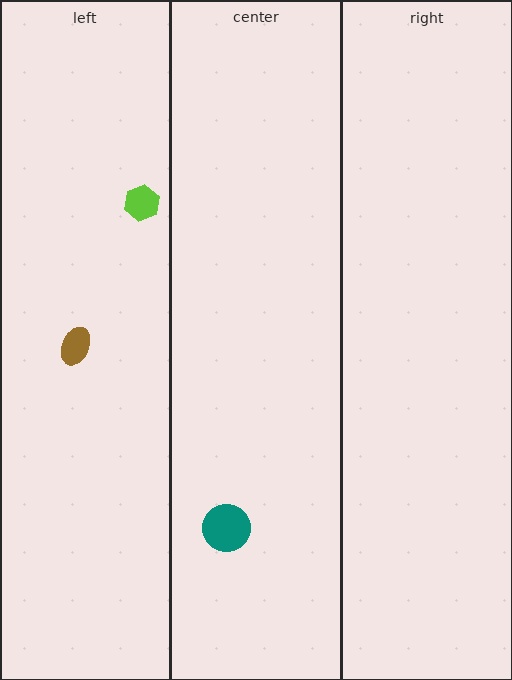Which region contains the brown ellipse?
The left region.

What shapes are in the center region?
The teal circle.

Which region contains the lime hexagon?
The left region.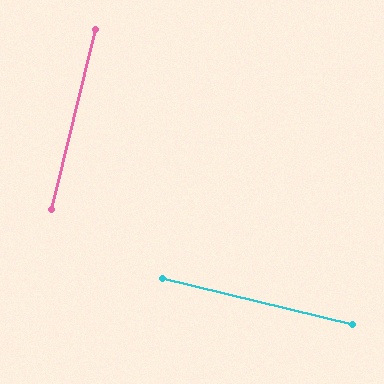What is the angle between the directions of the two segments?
Approximately 90 degrees.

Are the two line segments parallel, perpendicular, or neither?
Perpendicular — they meet at approximately 90°.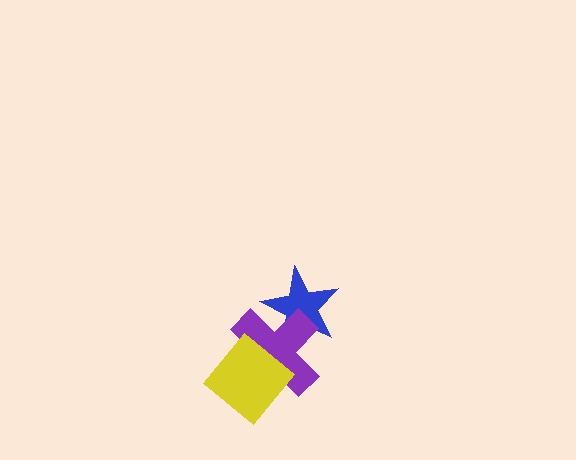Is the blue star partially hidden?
Yes, it is partially covered by another shape.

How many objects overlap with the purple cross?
2 objects overlap with the purple cross.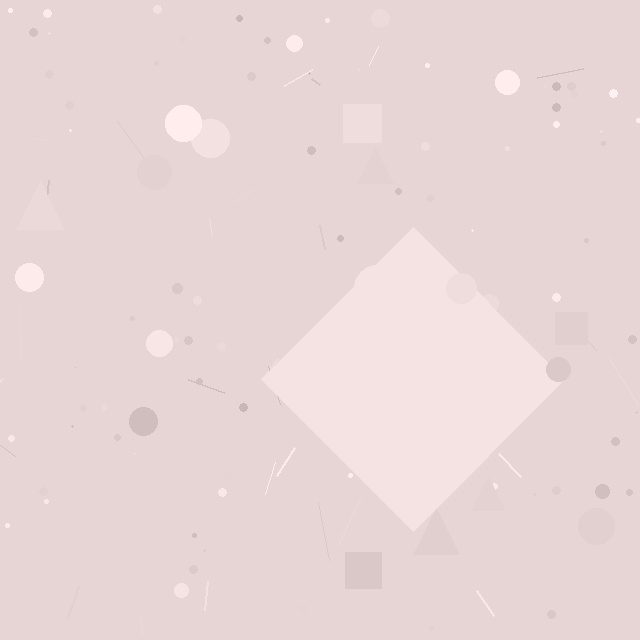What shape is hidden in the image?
A diamond is hidden in the image.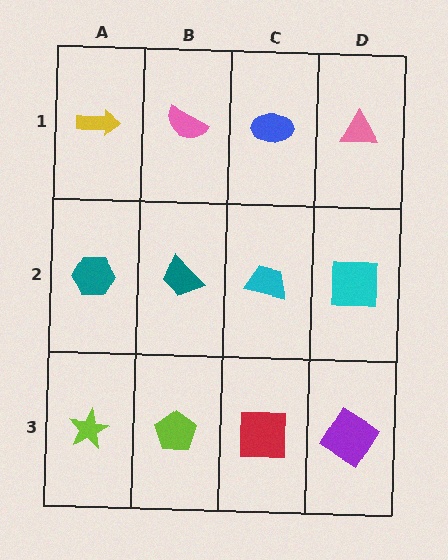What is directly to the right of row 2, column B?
A cyan trapezoid.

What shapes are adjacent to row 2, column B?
A pink semicircle (row 1, column B), a lime pentagon (row 3, column B), a teal hexagon (row 2, column A), a cyan trapezoid (row 2, column C).